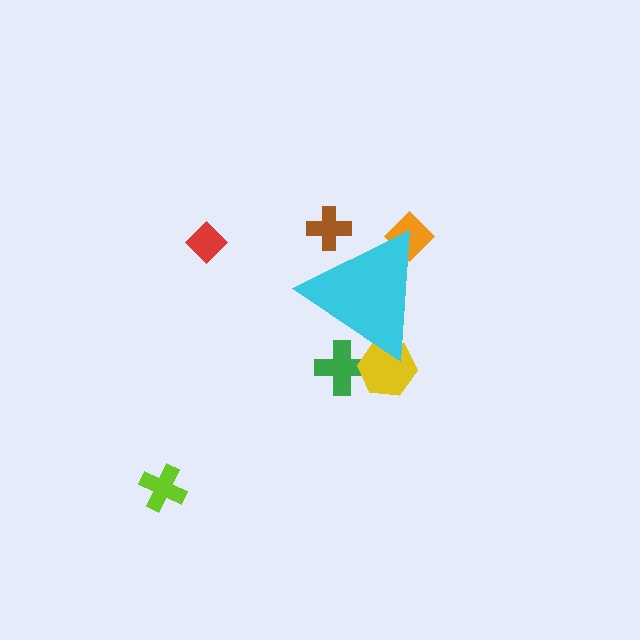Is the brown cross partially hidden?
Yes, the brown cross is partially hidden behind the cyan triangle.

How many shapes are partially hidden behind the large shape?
4 shapes are partially hidden.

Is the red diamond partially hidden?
No, the red diamond is fully visible.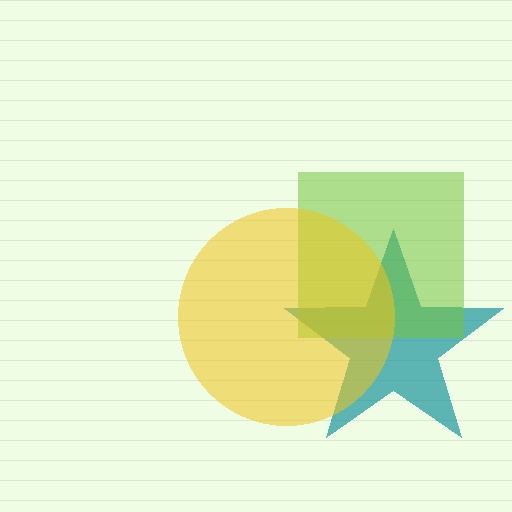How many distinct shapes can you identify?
There are 3 distinct shapes: a teal star, a lime square, a yellow circle.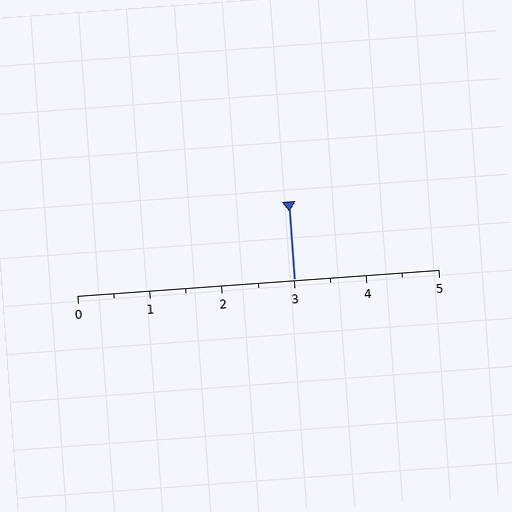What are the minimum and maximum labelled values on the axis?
The axis runs from 0 to 5.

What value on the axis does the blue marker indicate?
The marker indicates approximately 3.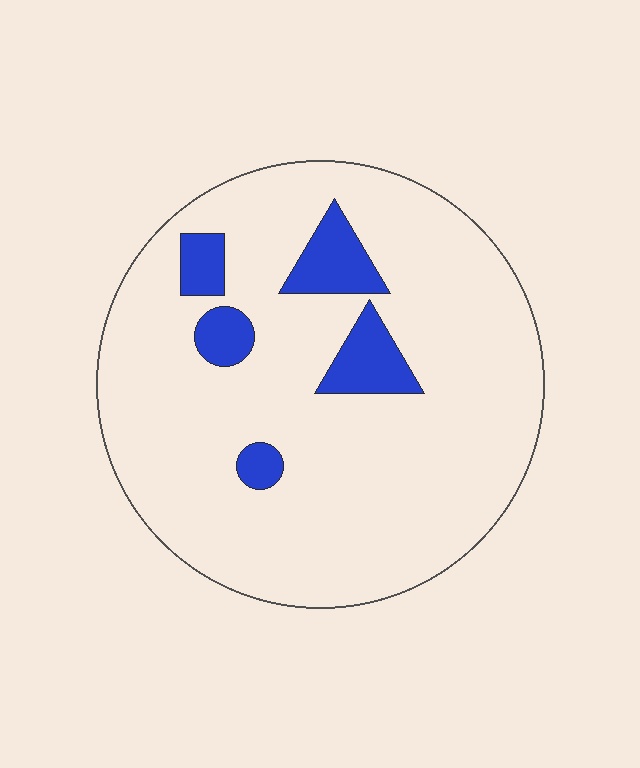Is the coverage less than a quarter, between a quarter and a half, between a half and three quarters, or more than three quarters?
Less than a quarter.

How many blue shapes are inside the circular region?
5.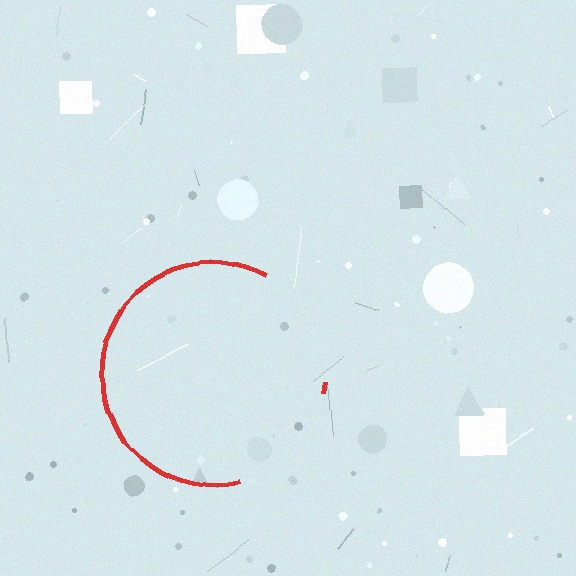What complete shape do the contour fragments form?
The contour fragments form a circle.